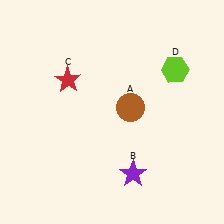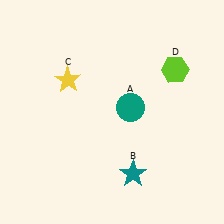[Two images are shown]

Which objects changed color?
A changed from brown to teal. B changed from purple to teal. C changed from red to yellow.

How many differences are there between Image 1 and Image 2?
There are 3 differences between the two images.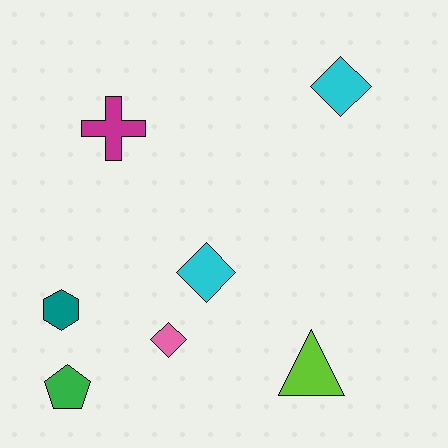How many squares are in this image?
There are no squares.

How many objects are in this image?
There are 7 objects.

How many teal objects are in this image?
There is 1 teal object.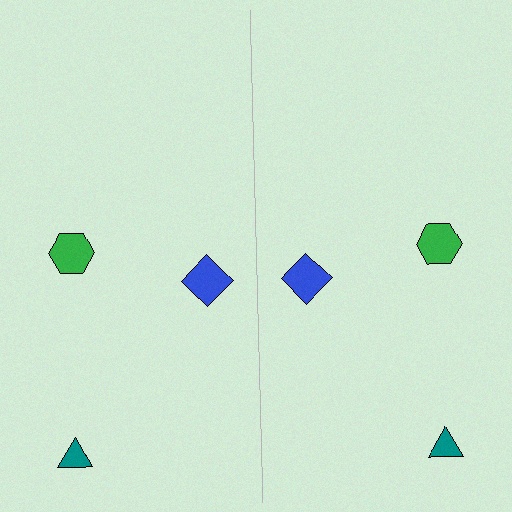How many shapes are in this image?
There are 6 shapes in this image.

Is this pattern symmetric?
Yes, this pattern has bilateral (reflection) symmetry.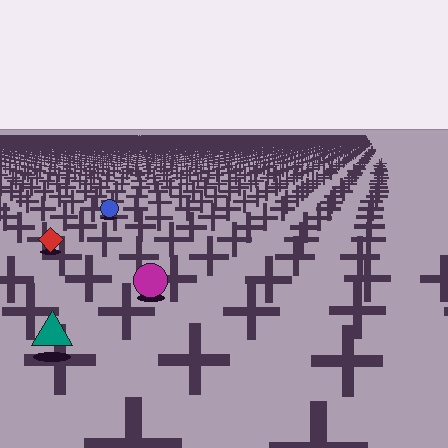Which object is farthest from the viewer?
The blue circle is farthest from the viewer. It appears smaller and the ground texture around it is denser.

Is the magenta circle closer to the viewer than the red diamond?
Yes. The magenta circle is closer — you can tell from the texture gradient: the ground texture is coarser near it.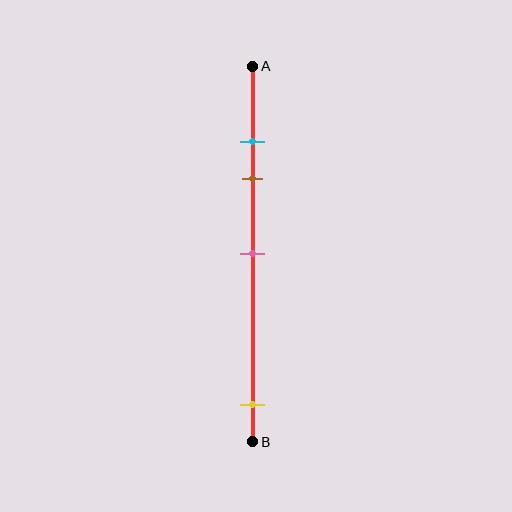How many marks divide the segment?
There are 4 marks dividing the segment.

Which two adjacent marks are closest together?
The cyan and brown marks are the closest adjacent pair.